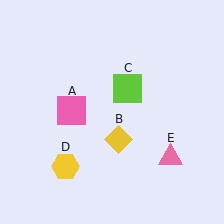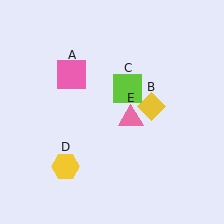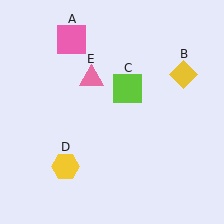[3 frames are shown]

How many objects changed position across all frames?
3 objects changed position: pink square (object A), yellow diamond (object B), pink triangle (object E).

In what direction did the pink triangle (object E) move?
The pink triangle (object E) moved up and to the left.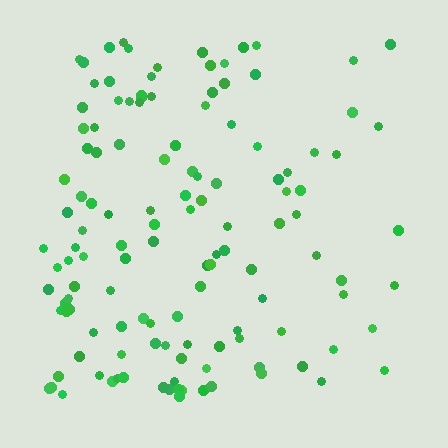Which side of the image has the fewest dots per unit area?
The right.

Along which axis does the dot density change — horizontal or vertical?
Horizontal.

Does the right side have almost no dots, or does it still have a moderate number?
Still a moderate number, just noticeably fewer than the left.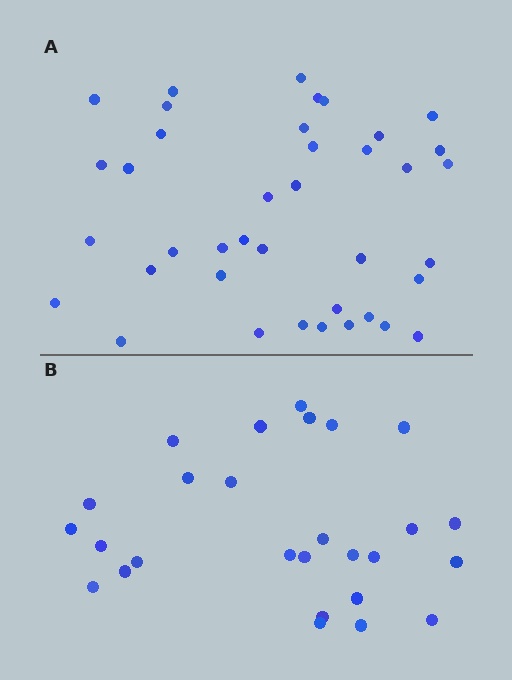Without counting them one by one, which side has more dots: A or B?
Region A (the top region) has more dots.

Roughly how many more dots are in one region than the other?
Region A has roughly 12 or so more dots than region B.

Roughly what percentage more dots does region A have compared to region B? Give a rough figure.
About 45% more.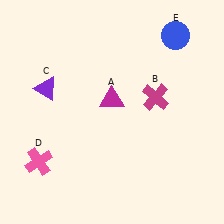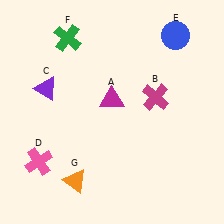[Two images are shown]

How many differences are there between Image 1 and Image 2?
There are 2 differences between the two images.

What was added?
A green cross (F), an orange triangle (G) were added in Image 2.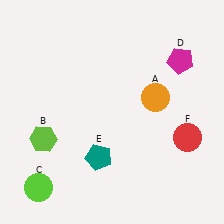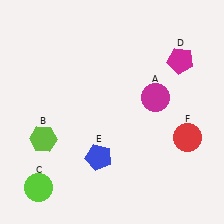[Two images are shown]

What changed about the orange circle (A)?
In Image 1, A is orange. In Image 2, it changed to magenta.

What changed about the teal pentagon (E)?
In Image 1, E is teal. In Image 2, it changed to blue.